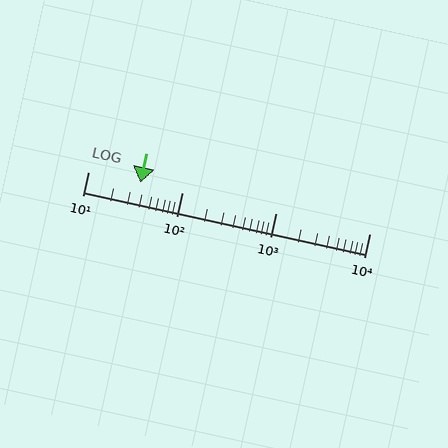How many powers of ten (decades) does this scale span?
The scale spans 3 decades, from 10 to 10000.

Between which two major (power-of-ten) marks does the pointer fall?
The pointer is between 10 and 100.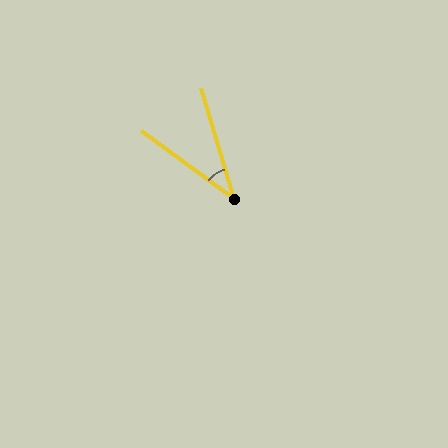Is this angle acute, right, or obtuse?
It is acute.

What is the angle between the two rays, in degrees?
Approximately 37 degrees.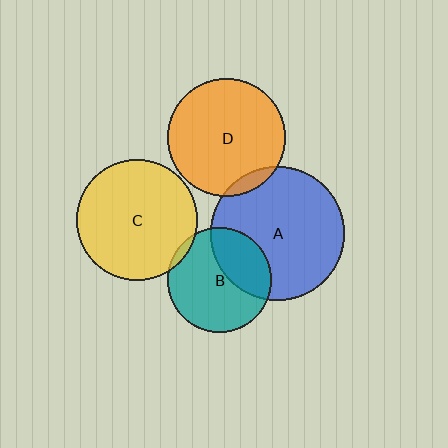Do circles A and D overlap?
Yes.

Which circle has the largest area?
Circle A (blue).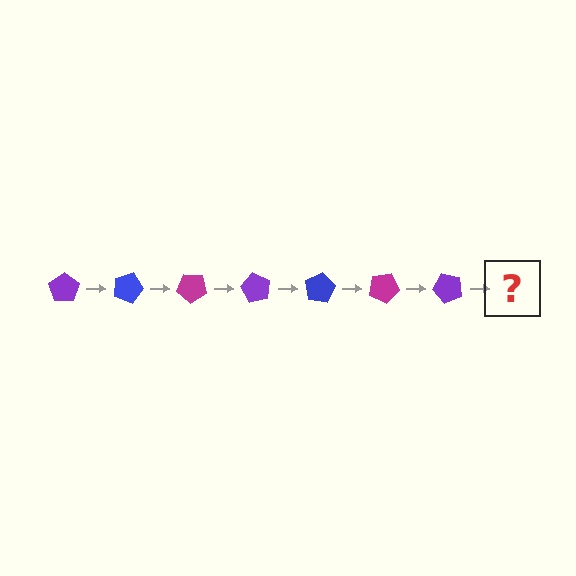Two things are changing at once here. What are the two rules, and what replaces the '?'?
The two rules are that it rotates 20 degrees each step and the color cycles through purple, blue, and magenta. The '?' should be a blue pentagon, rotated 140 degrees from the start.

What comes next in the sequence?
The next element should be a blue pentagon, rotated 140 degrees from the start.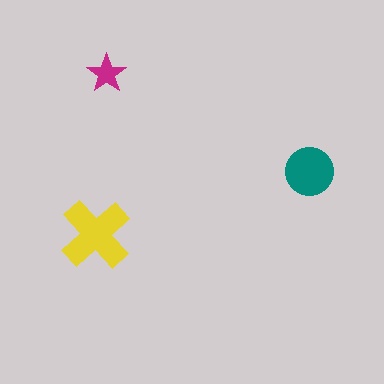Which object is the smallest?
The magenta star.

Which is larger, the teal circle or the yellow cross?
The yellow cross.